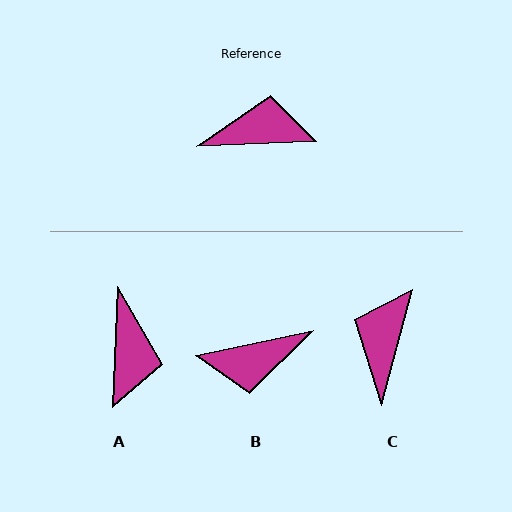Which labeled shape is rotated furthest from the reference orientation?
B, about 170 degrees away.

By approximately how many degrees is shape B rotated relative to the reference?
Approximately 170 degrees clockwise.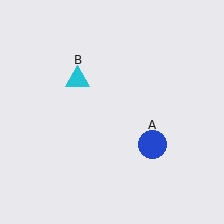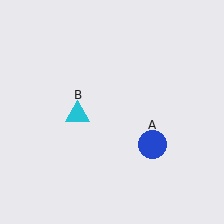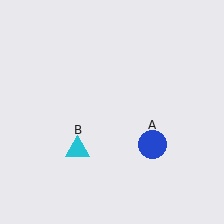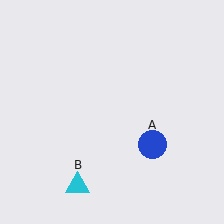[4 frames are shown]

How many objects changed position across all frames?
1 object changed position: cyan triangle (object B).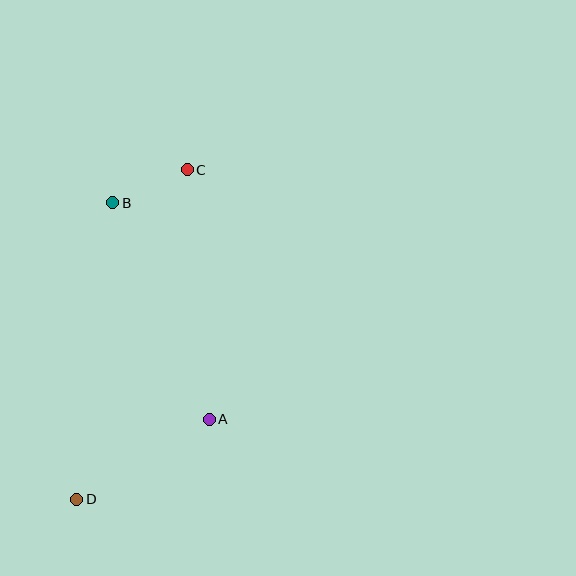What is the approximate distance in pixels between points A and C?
The distance between A and C is approximately 251 pixels.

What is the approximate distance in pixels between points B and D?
The distance between B and D is approximately 299 pixels.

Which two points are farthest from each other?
Points C and D are farthest from each other.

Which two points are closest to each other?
Points B and C are closest to each other.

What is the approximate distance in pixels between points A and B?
The distance between A and B is approximately 237 pixels.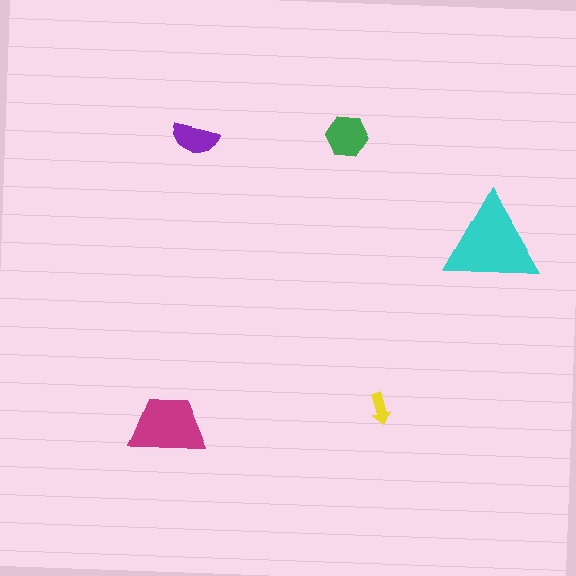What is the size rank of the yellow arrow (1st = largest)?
5th.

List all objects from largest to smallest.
The cyan triangle, the magenta trapezoid, the green hexagon, the purple semicircle, the yellow arrow.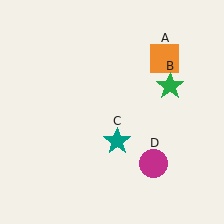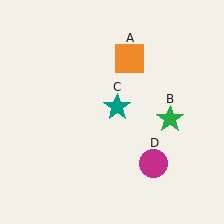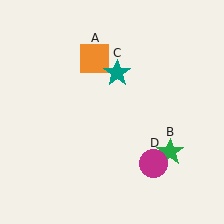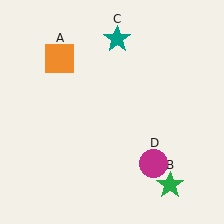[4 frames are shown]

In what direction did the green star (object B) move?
The green star (object B) moved down.